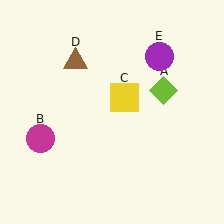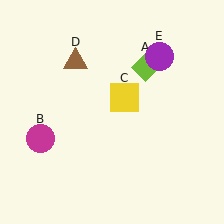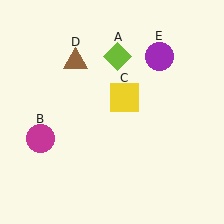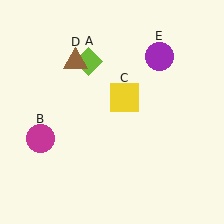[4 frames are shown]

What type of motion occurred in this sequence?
The lime diamond (object A) rotated counterclockwise around the center of the scene.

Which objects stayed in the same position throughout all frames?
Magenta circle (object B) and yellow square (object C) and brown triangle (object D) and purple circle (object E) remained stationary.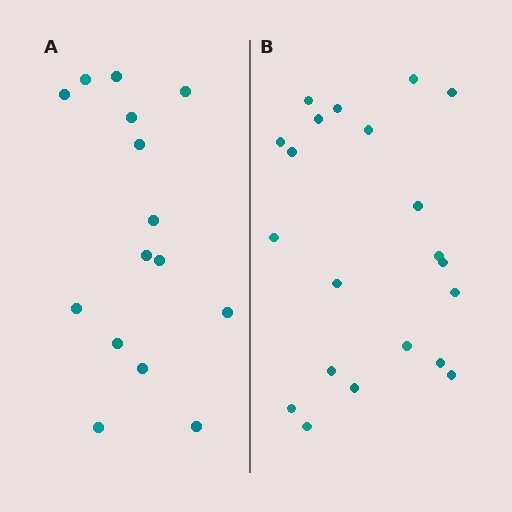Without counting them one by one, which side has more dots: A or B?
Region B (the right region) has more dots.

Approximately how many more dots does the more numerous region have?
Region B has about 6 more dots than region A.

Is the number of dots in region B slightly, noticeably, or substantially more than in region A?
Region B has noticeably more, but not dramatically so. The ratio is roughly 1.4 to 1.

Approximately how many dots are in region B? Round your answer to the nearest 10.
About 20 dots. (The exact count is 21, which rounds to 20.)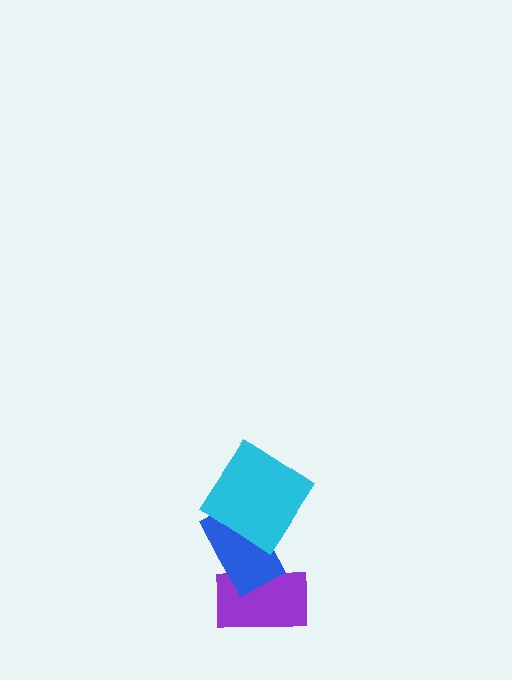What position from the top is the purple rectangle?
The purple rectangle is 3rd from the top.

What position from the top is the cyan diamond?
The cyan diamond is 1st from the top.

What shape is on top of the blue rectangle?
The cyan diamond is on top of the blue rectangle.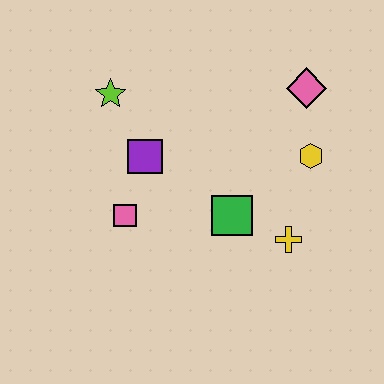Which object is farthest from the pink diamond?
The pink square is farthest from the pink diamond.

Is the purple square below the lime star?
Yes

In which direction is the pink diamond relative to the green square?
The pink diamond is above the green square.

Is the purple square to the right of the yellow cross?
No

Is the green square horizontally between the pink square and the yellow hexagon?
Yes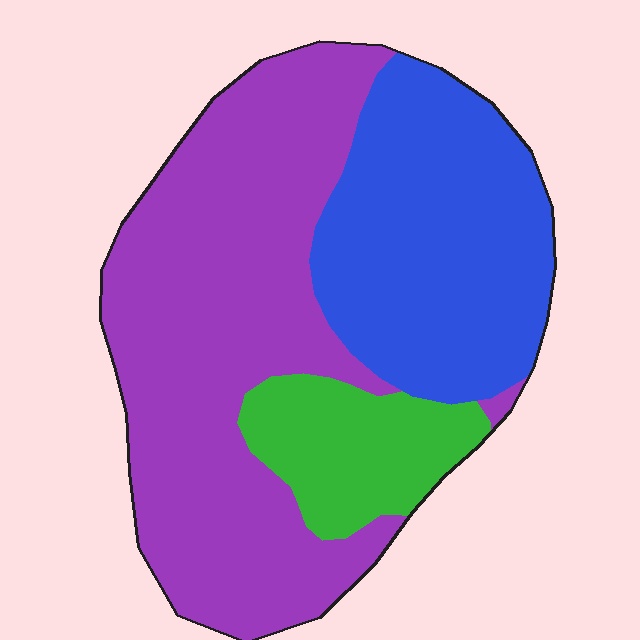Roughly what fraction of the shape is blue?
Blue takes up about one third (1/3) of the shape.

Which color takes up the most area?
Purple, at roughly 55%.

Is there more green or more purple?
Purple.